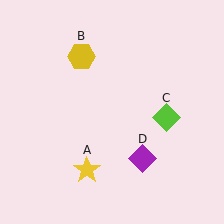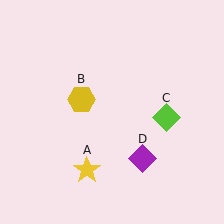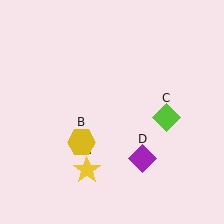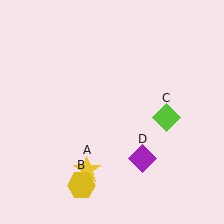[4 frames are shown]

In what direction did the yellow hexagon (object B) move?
The yellow hexagon (object B) moved down.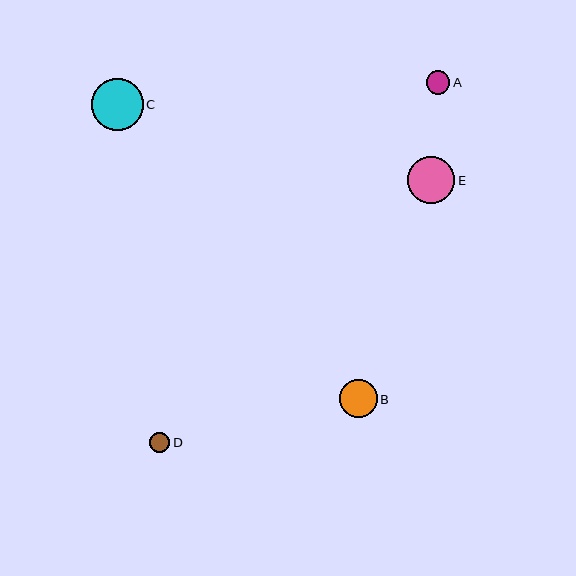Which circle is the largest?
Circle C is the largest with a size of approximately 51 pixels.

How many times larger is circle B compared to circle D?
Circle B is approximately 1.9 times the size of circle D.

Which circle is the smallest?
Circle D is the smallest with a size of approximately 20 pixels.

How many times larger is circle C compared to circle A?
Circle C is approximately 2.2 times the size of circle A.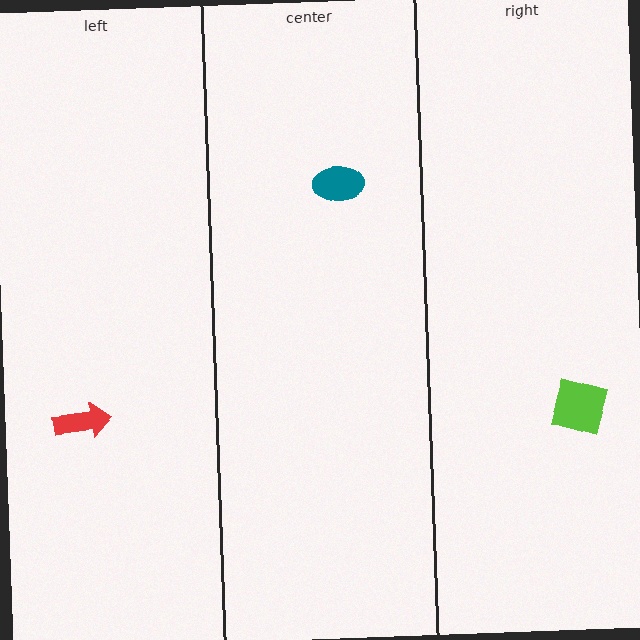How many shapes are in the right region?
1.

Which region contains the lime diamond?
The right region.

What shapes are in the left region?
The red arrow.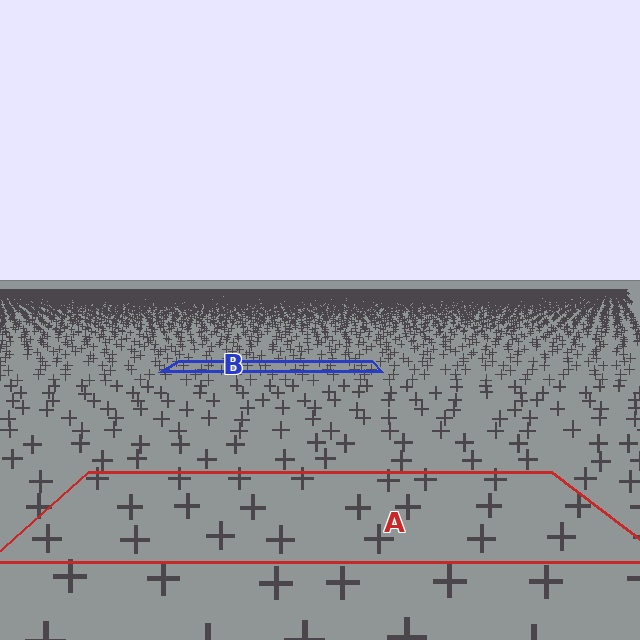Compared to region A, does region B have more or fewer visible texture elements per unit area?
Region B has more texture elements per unit area — they are packed more densely because it is farther away.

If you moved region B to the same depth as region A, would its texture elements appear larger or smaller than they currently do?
They would appear larger. At a closer depth, the same texture elements are projected at a bigger on-screen size.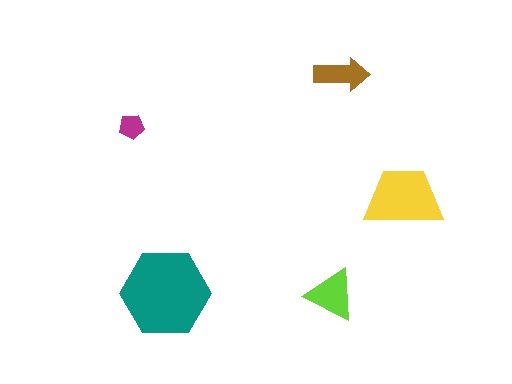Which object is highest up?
The brown arrow is topmost.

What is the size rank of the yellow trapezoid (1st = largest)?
2nd.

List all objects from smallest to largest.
The magenta pentagon, the brown arrow, the lime triangle, the yellow trapezoid, the teal hexagon.